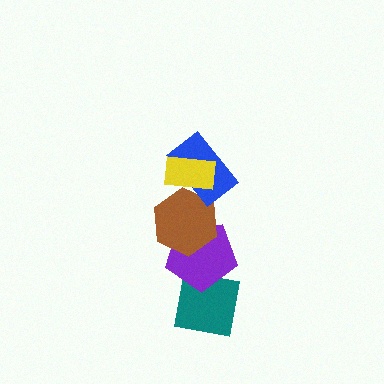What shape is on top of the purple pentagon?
The brown hexagon is on top of the purple pentagon.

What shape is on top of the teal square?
The purple pentagon is on top of the teal square.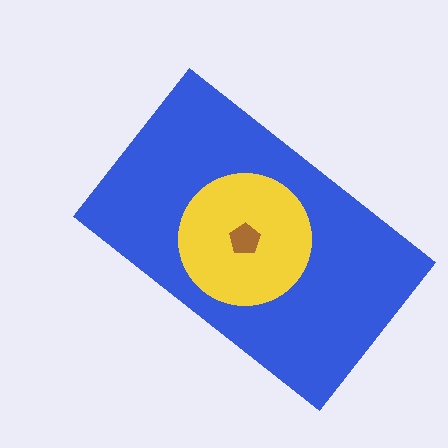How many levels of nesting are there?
3.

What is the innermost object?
The brown pentagon.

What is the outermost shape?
The blue rectangle.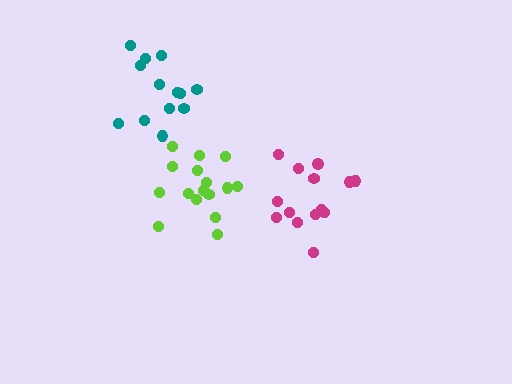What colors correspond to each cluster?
The clusters are colored: teal, magenta, lime.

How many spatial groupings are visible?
There are 3 spatial groupings.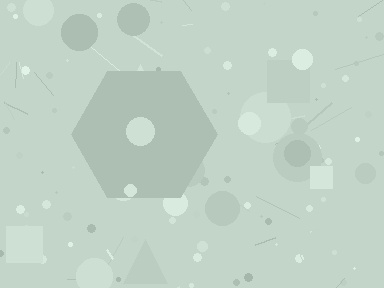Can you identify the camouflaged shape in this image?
The camouflaged shape is a hexagon.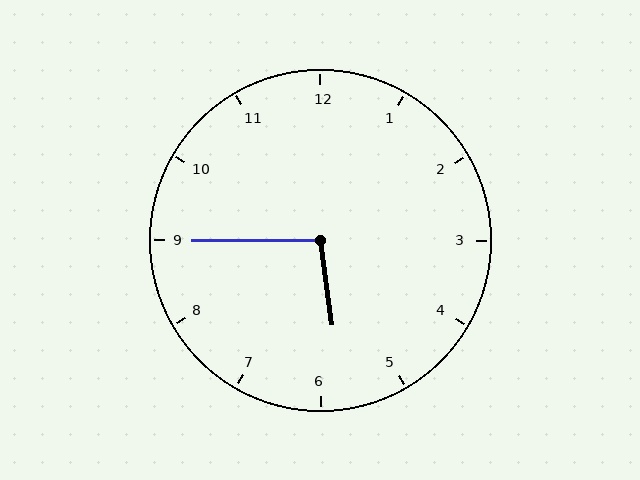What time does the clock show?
5:45.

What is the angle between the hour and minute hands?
Approximately 98 degrees.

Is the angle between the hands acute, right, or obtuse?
It is obtuse.